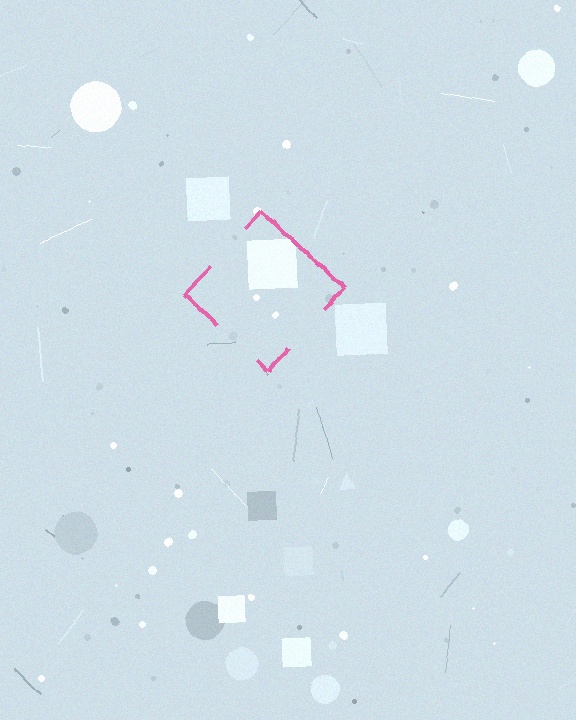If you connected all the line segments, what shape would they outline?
They would outline a diamond.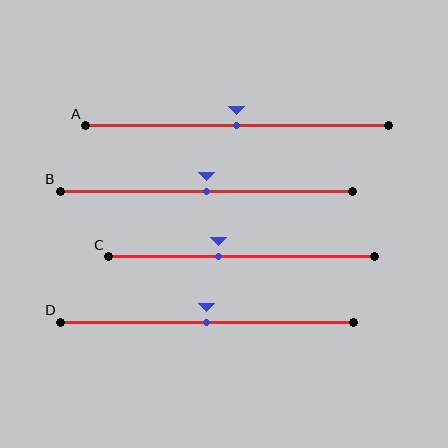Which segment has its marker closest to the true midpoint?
Segment A has its marker closest to the true midpoint.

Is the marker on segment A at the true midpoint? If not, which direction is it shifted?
Yes, the marker on segment A is at the true midpoint.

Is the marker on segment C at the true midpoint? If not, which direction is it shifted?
No, the marker on segment C is shifted to the left by about 9% of the segment length.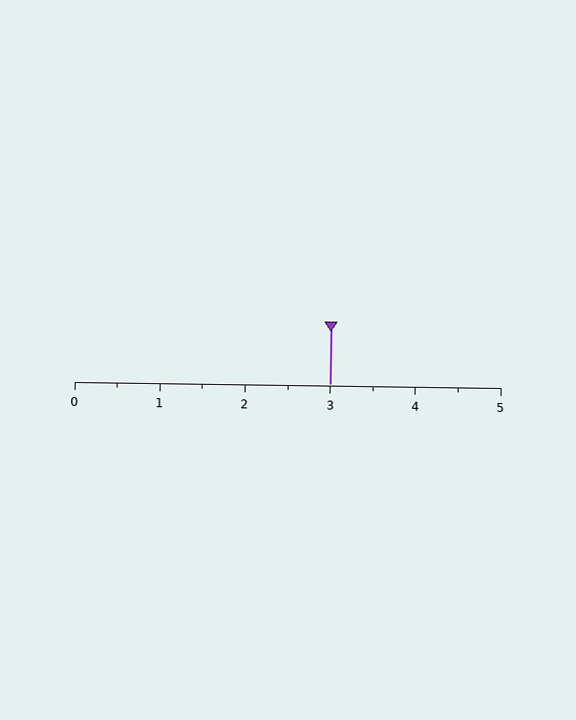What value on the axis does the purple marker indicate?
The marker indicates approximately 3.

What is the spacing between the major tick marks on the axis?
The major ticks are spaced 1 apart.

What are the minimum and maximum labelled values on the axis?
The axis runs from 0 to 5.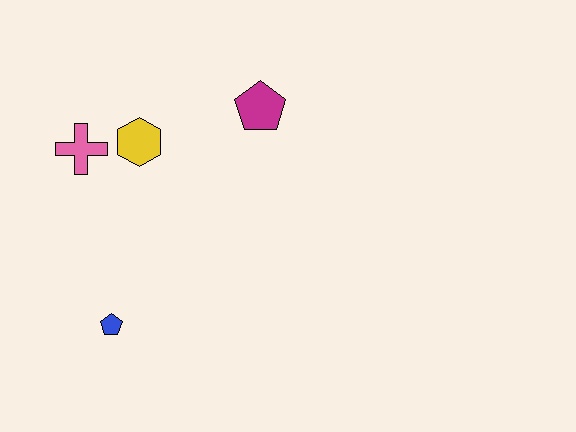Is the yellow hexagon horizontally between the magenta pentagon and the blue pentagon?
Yes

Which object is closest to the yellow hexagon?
The pink cross is closest to the yellow hexagon.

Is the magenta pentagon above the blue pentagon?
Yes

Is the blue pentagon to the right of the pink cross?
Yes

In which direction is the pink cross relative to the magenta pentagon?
The pink cross is to the left of the magenta pentagon.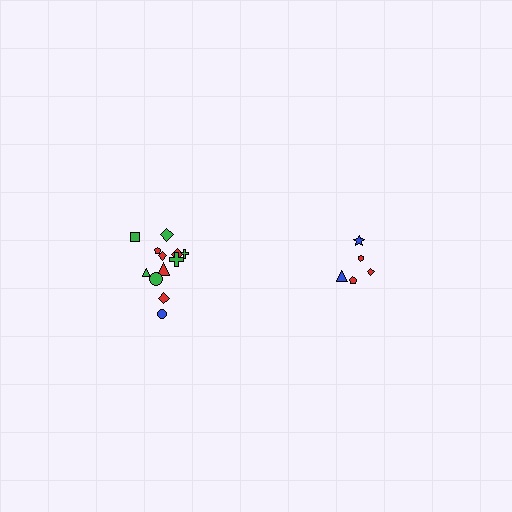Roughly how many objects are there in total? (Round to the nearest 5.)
Roughly 15 objects in total.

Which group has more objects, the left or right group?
The left group.